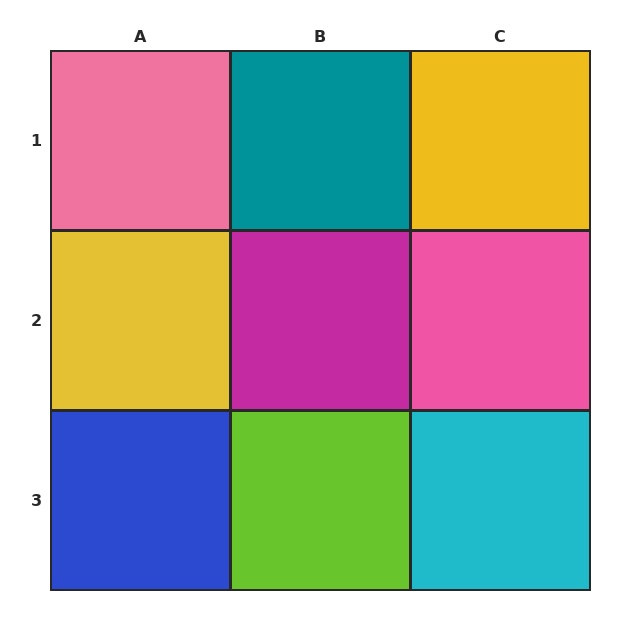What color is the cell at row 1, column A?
Pink.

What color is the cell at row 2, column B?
Magenta.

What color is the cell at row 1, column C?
Yellow.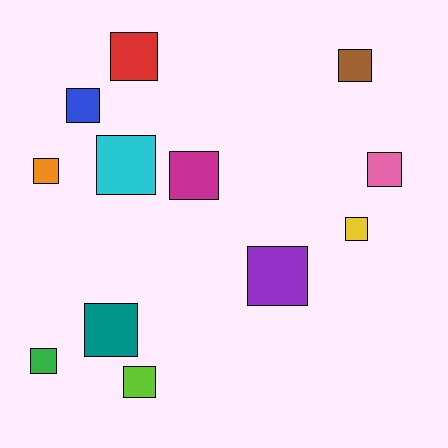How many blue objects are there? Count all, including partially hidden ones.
There is 1 blue object.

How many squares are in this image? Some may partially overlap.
There are 12 squares.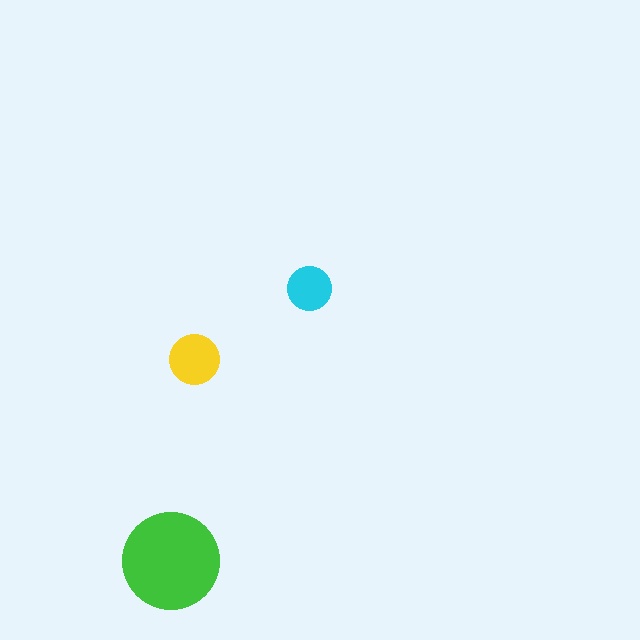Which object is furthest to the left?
The green circle is leftmost.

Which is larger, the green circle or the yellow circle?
The green one.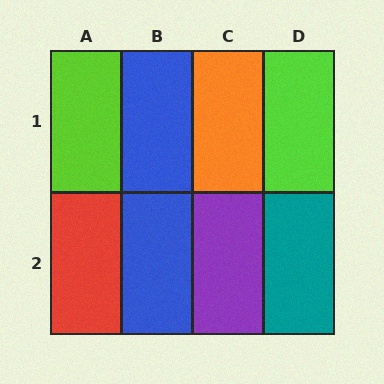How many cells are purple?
1 cell is purple.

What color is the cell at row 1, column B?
Blue.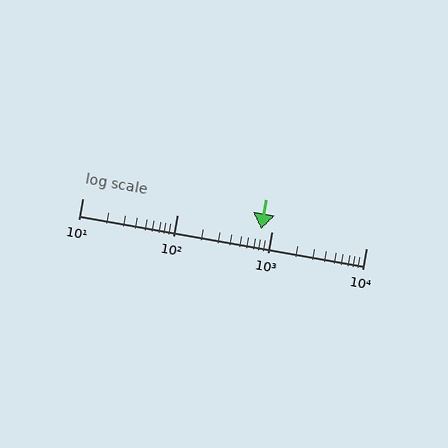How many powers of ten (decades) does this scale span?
The scale spans 3 decades, from 10 to 10000.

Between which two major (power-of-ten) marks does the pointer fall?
The pointer is between 100 and 1000.